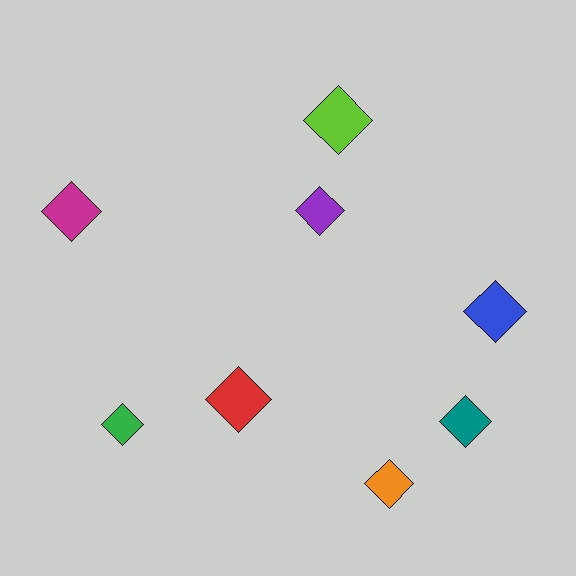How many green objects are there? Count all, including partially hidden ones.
There is 1 green object.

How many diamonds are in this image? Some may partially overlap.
There are 8 diamonds.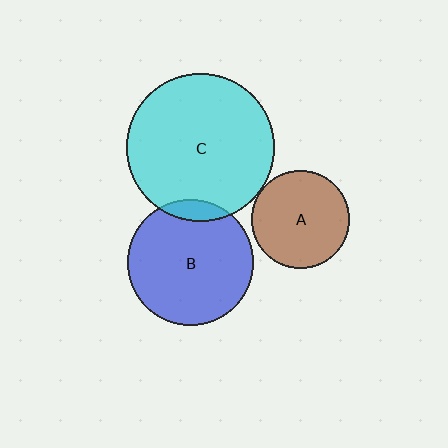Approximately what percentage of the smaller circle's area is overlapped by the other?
Approximately 10%.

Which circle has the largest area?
Circle C (cyan).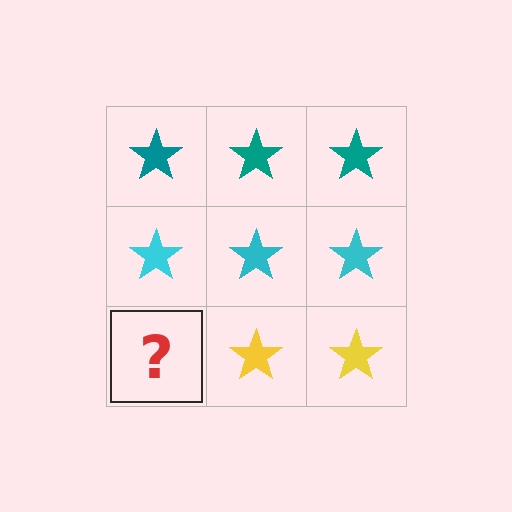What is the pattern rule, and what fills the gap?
The rule is that each row has a consistent color. The gap should be filled with a yellow star.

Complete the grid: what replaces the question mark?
The question mark should be replaced with a yellow star.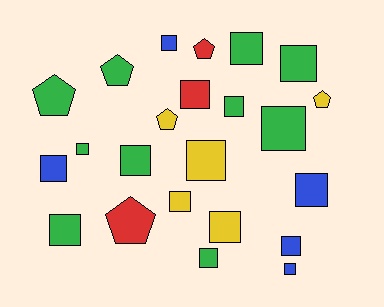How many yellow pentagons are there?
There are 2 yellow pentagons.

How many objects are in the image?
There are 23 objects.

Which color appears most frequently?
Green, with 10 objects.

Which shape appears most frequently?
Square, with 17 objects.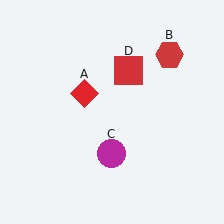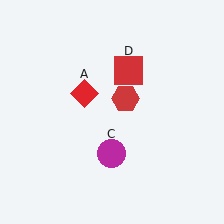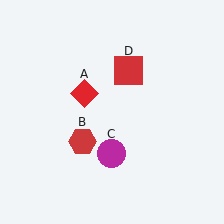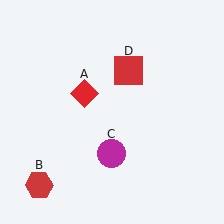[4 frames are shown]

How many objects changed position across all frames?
1 object changed position: red hexagon (object B).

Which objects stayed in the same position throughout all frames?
Red diamond (object A) and magenta circle (object C) and red square (object D) remained stationary.